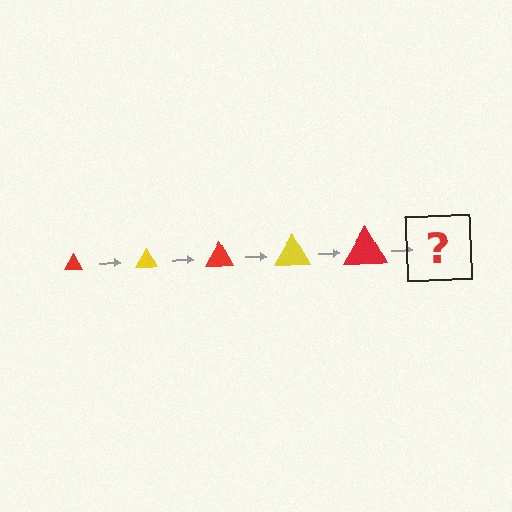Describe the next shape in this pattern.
It should be a yellow triangle, larger than the previous one.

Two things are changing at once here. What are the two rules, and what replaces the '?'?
The two rules are that the triangle grows larger each step and the color cycles through red and yellow. The '?' should be a yellow triangle, larger than the previous one.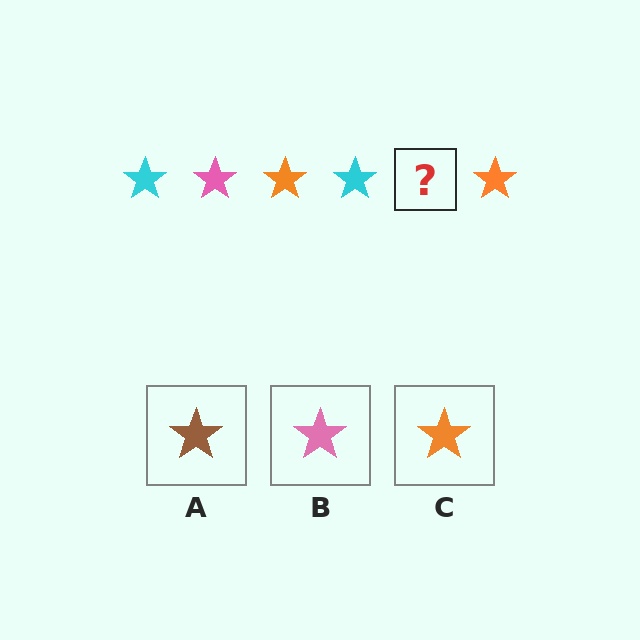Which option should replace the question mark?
Option B.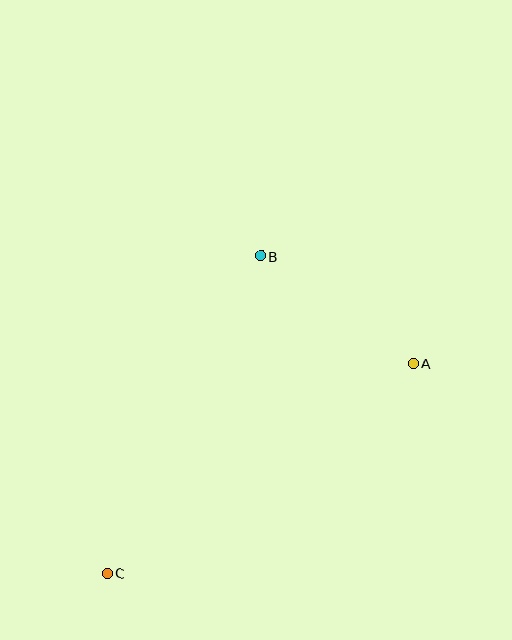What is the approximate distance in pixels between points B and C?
The distance between B and C is approximately 352 pixels.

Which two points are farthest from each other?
Points A and C are farthest from each other.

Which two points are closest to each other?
Points A and B are closest to each other.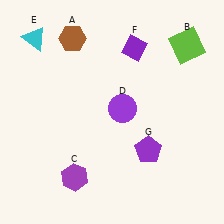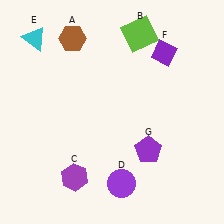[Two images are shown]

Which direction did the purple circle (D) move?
The purple circle (D) moved down.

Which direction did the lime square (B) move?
The lime square (B) moved left.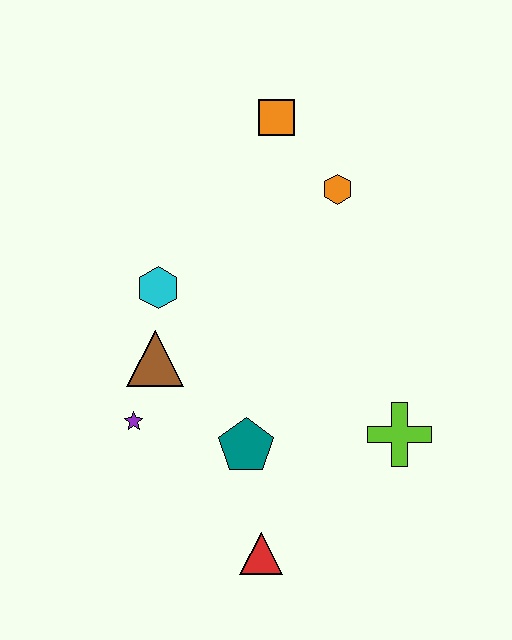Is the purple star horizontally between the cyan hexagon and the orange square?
No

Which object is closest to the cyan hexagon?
The brown triangle is closest to the cyan hexagon.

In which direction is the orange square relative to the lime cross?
The orange square is above the lime cross.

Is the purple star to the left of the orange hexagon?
Yes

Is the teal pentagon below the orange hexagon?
Yes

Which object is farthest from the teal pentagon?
The orange square is farthest from the teal pentagon.